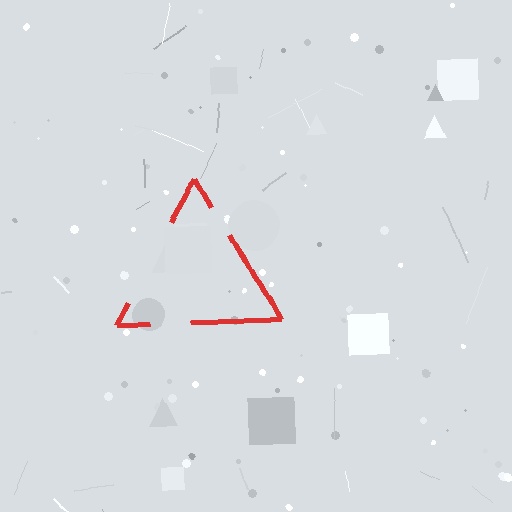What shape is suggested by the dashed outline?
The dashed outline suggests a triangle.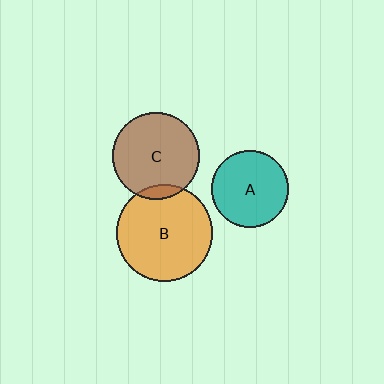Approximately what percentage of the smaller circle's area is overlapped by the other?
Approximately 10%.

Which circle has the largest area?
Circle B (orange).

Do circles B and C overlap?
Yes.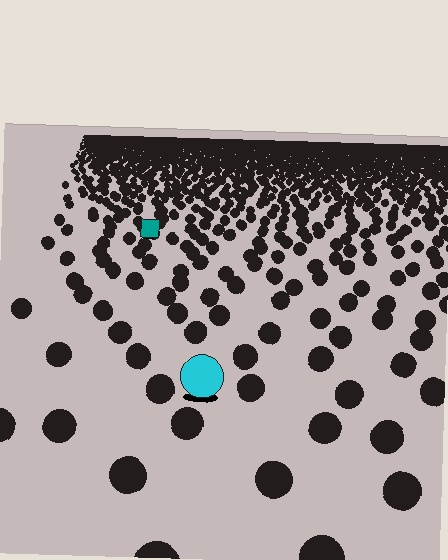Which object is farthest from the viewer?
The teal square is farthest from the viewer. It appears smaller and the ground texture around it is denser.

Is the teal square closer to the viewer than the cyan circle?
No. The cyan circle is closer — you can tell from the texture gradient: the ground texture is coarser near it.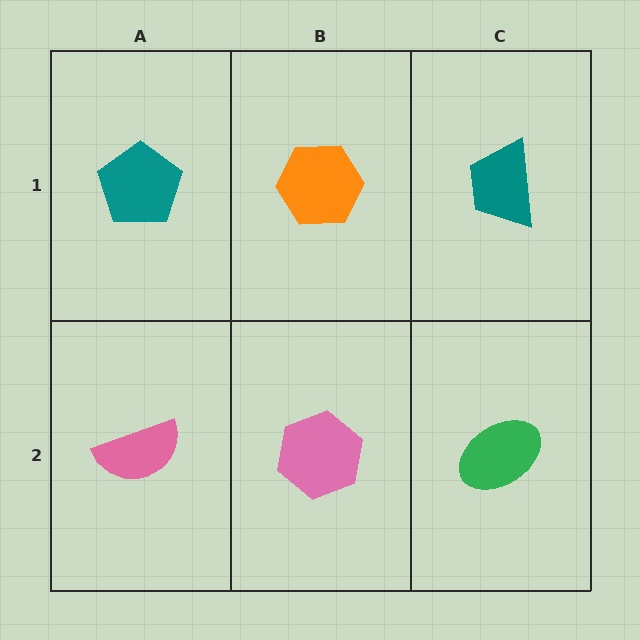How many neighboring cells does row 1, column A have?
2.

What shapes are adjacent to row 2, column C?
A teal trapezoid (row 1, column C), a pink hexagon (row 2, column B).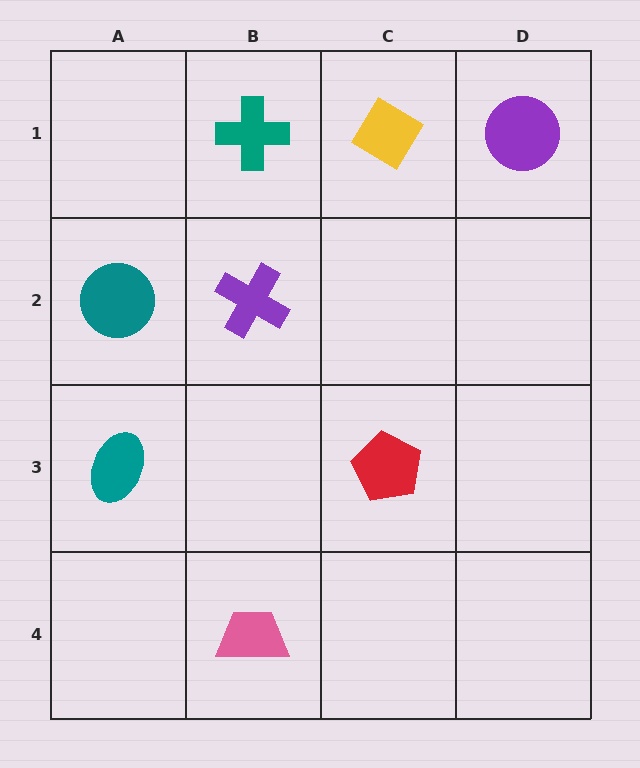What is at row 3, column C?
A red pentagon.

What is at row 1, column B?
A teal cross.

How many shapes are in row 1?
3 shapes.